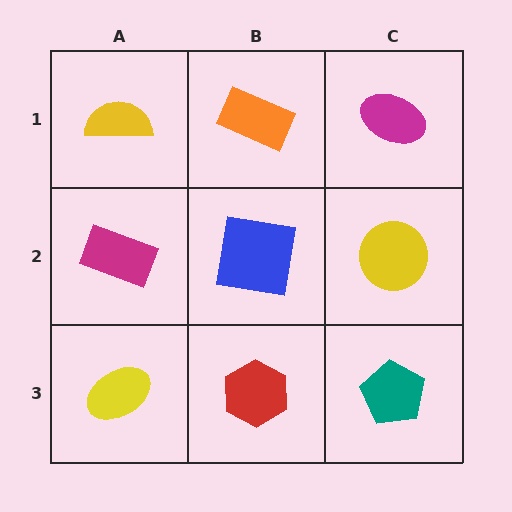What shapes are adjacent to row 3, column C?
A yellow circle (row 2, column C), a red hexagon (row 3, column B).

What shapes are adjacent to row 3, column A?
A magenta rectangle (row 2, column A), a red hexagon (row 3, column B).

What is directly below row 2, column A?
A yellow ellipse.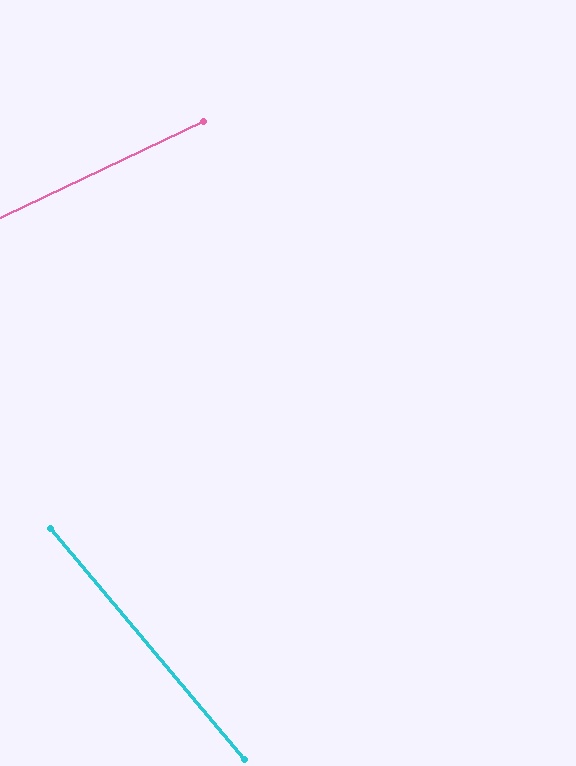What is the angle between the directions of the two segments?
Approximately 75 degrees.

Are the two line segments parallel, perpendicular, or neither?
Neither parallel nor perpendicular — they differ by about 75°.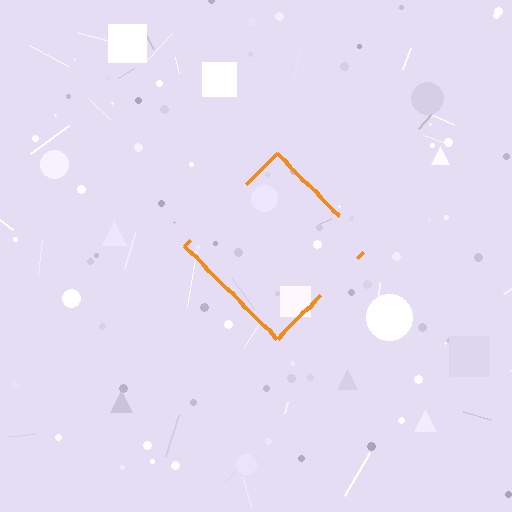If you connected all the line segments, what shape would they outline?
They would outline a diamond.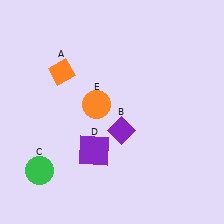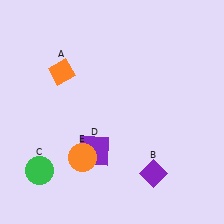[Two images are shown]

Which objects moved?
The objects that moved are: the purple diamond (B), the orange circle (E).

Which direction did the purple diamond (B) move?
The purple diamond (B) moved down.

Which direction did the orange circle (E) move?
The orange circle (E) moved down.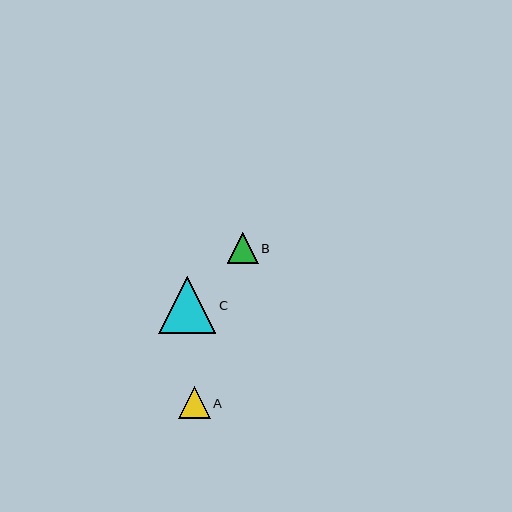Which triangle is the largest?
Triangle C is the largest with a size of approximately 57 pixels.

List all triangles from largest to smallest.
From largest to smallest: C, A, B.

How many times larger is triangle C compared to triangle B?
Triangle C is approximately 1.8 times the size of triangle B.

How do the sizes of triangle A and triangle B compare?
Triangle A and triangle B are approximately the same size.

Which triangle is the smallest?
Triangle B is the smallest with a size of approximately 31 pixels.